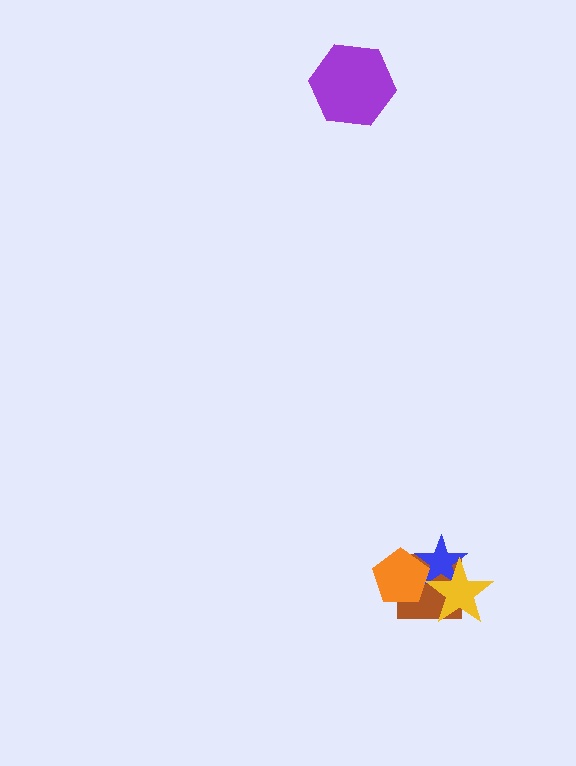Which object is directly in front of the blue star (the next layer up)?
The orange pentagon is directly in front of the blue star.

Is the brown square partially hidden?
Yes, it is partially covered by another shape.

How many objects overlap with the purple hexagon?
0 objects overlap with the purple hexagon.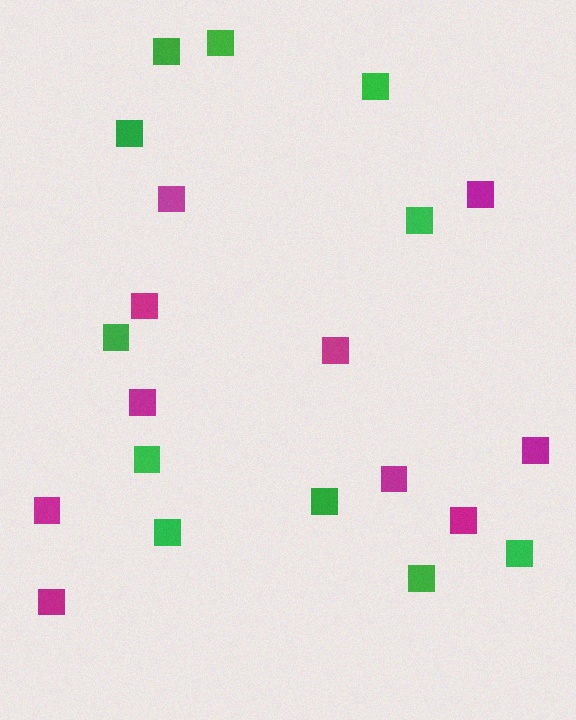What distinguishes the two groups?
There are 2 groups: one group of magenta squares (10) and one group of green squares (11).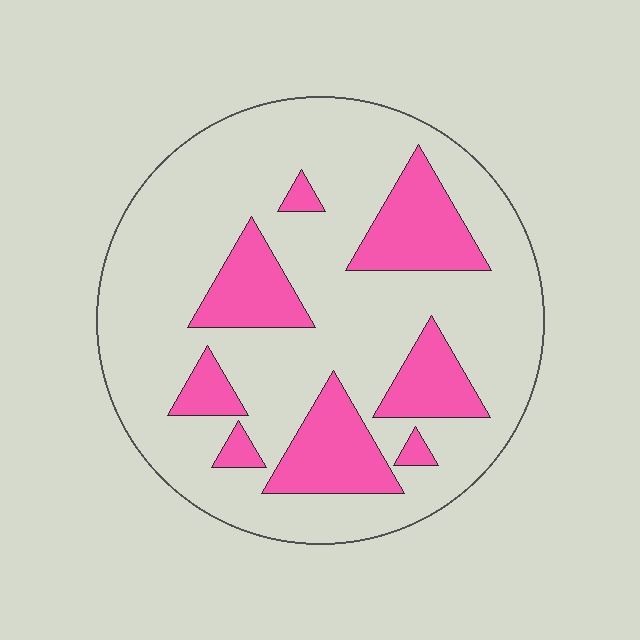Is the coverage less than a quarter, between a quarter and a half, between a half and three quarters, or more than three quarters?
Less than a quarter.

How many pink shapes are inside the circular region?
8.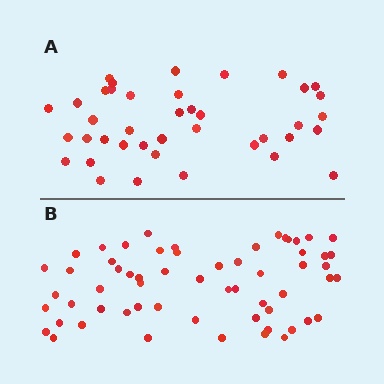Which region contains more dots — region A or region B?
Region B (the bottom region) has more dots.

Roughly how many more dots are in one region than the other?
Region B has approximately 20 more dots than region A.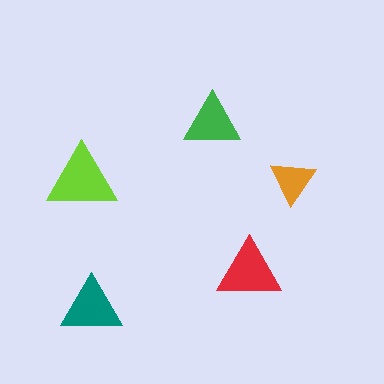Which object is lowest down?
The teal triangle is bottommost.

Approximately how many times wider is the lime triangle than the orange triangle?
About 1.5 times wider.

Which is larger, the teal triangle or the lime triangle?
The lime one.